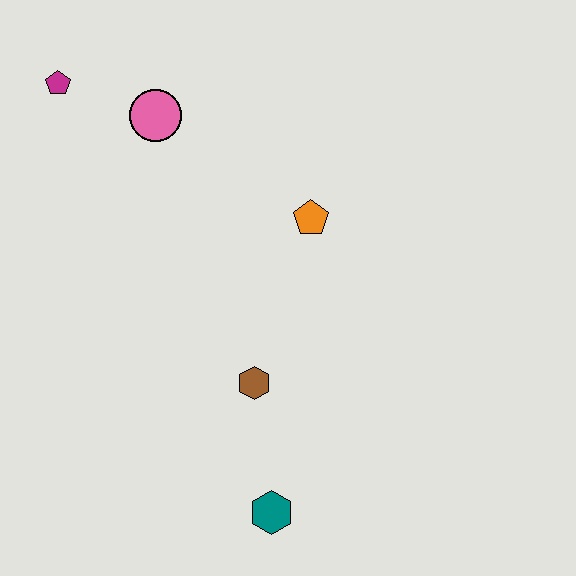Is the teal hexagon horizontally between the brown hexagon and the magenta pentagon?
No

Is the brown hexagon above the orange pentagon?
No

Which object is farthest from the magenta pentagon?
The teal hexagon is farthest from the magenta pentagon.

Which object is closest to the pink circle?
The magenta pentagon is closest to the pink circle.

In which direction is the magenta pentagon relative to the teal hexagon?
The magenta pentagon is above the teal hexagon.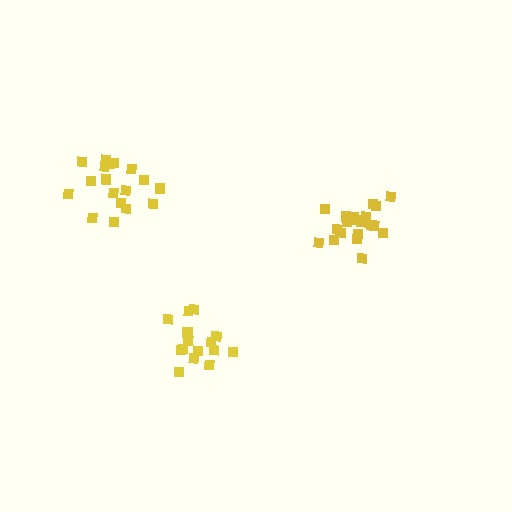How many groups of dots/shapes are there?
There are 3 groups.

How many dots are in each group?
Group 1: 21 dots, Group 2: 15 dots, Group 3: 18 dots (54 total).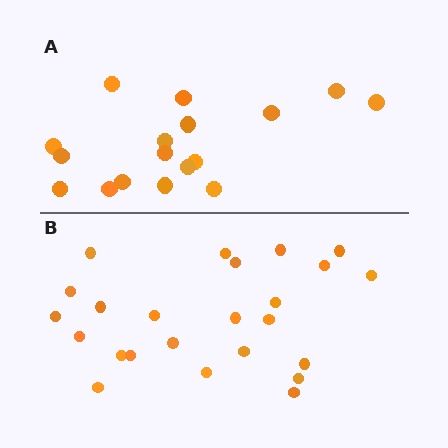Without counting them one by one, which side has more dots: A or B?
Region B (the bottom region) has more dots.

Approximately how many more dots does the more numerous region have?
Region B has roughly 8 or so more dots than region A.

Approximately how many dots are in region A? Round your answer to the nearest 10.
About 20 dots. (The exact count is 17, which rounds to 20.)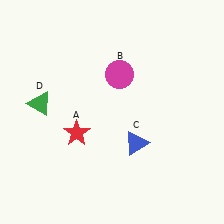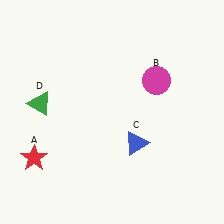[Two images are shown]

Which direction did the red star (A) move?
The red star (A) moved left.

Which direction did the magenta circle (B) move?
The magenta circle (B) moved right.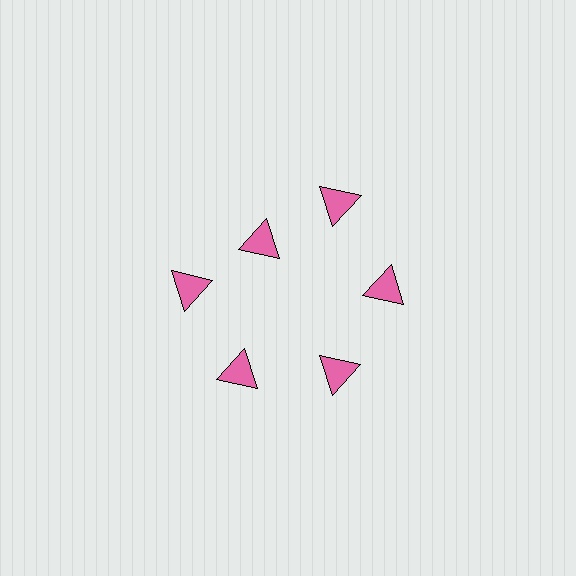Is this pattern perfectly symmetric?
No. The 6 pink triangles are arranged in a ring, but one element near the 11 o'clock position is pulled inward toward the center, breaking the 6-fold rotational symmetry.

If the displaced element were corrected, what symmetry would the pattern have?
It would have 6-fold rotational symmetry — the pattern would map onto itself every 60 degrees.